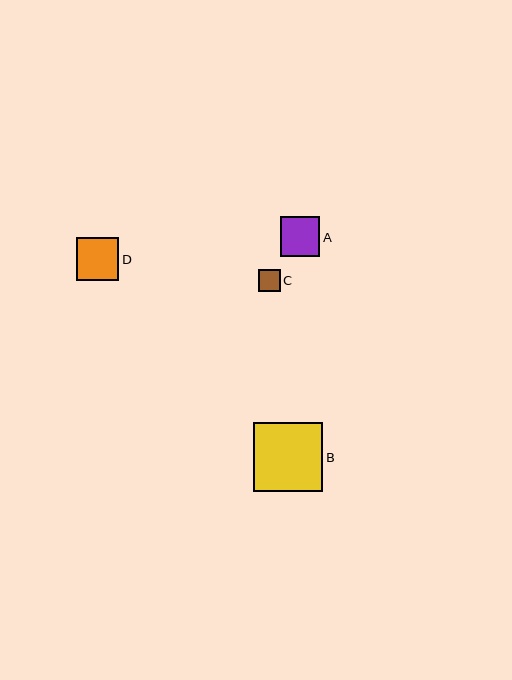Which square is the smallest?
Square C is the smallest with a size of approximately 22 pixels.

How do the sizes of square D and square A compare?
Square D and square A are approximately the same size.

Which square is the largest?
Square B is the largest with a size of approximately 69 pixels.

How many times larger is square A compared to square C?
Square A is approximately 1.8 times the size of square C.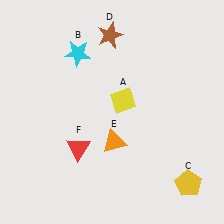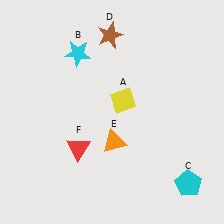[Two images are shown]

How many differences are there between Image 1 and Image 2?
There is 1 difference between the two images.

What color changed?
The pentagon (C) changed from yellow in Image 1 to cyan in Image 2.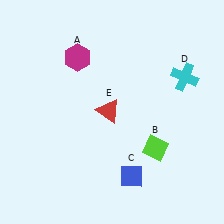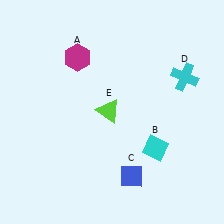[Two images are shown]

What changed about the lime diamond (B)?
In Image 1, B is lime. In Image 2, it changed to cyan.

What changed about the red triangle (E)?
In Image 1, E is red. In Image 2, it changed to lime.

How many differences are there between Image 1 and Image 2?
There are 2 differences between the two images.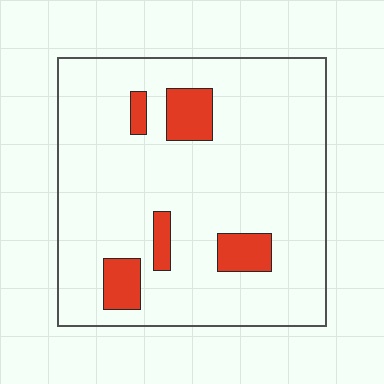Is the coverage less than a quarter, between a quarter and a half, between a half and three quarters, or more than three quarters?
Less than a quarter.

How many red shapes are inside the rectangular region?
5.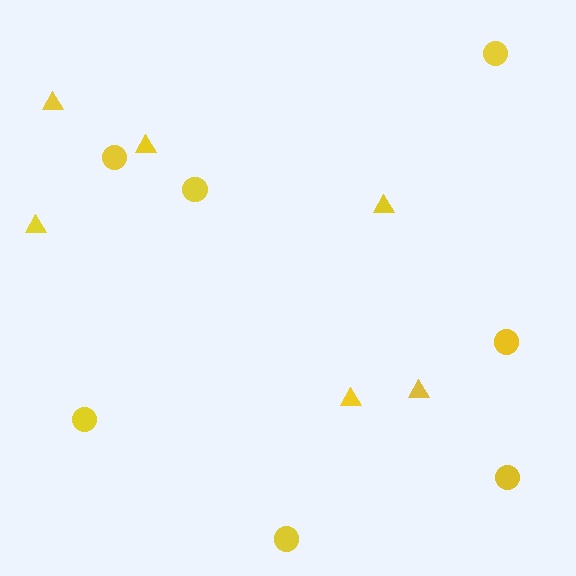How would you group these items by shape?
There are 2 groups: one group of circles (7) and one group of triangles (6).